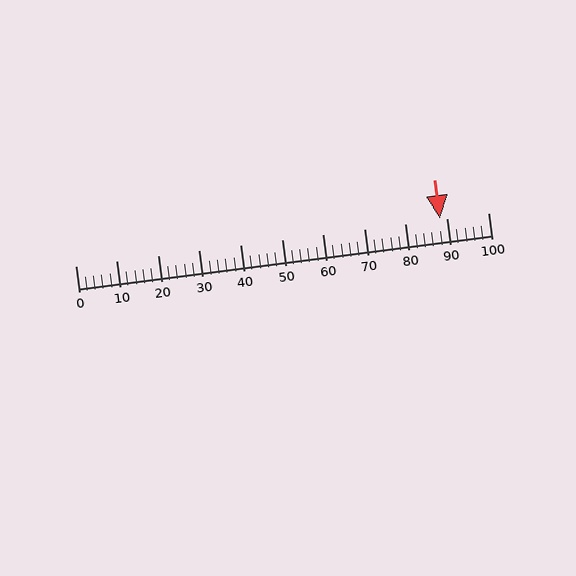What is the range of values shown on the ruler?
The ruler shows values from 0 to 100.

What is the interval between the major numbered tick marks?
The major tick marks are spaced 10 units apart.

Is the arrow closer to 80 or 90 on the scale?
The arrow is closer to 90.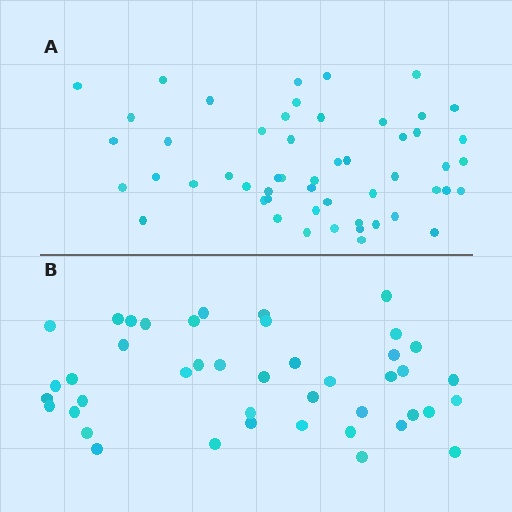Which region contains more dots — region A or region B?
Region A (the top region) has more dots.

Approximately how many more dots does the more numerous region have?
Region A has roughly 10 or so more dots than region B.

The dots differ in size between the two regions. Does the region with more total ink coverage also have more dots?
No. Region B has more total ink coverage because its dots are larger, but region A actually contains more individual dots. Total area can be misleading — the number of items is what matters here.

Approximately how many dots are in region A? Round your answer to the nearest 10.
About 50 dots. (The exact count is 53, which rounds to 50.)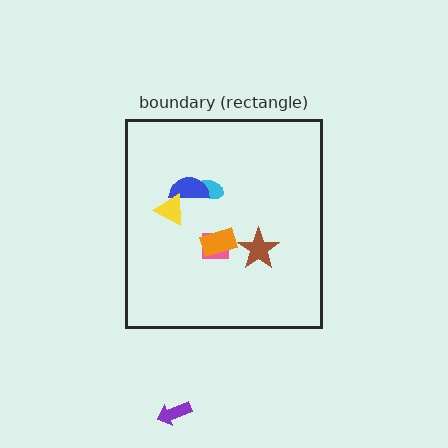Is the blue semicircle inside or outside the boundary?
Inside.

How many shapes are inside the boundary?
6 inside, 1 outside.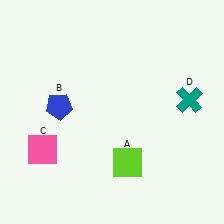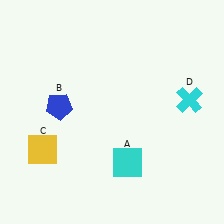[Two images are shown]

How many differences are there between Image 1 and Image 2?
There are 3 differences between the two images.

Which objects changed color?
A changed from lime to cyan. C changed from pink to yellow. D changed from teal to cyan.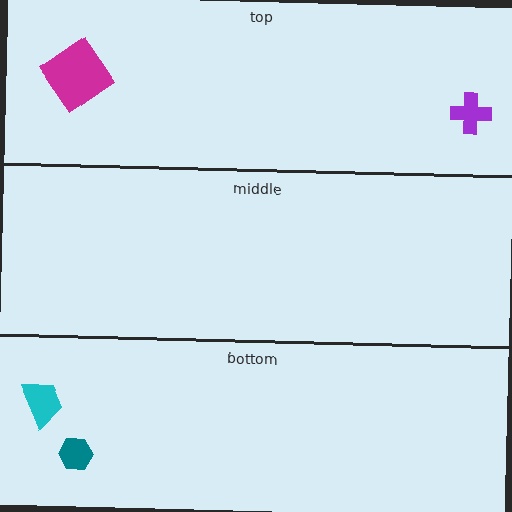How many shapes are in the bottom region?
2.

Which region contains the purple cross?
The top region.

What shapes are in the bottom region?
The teal hexagon, the cyan trapezoid.